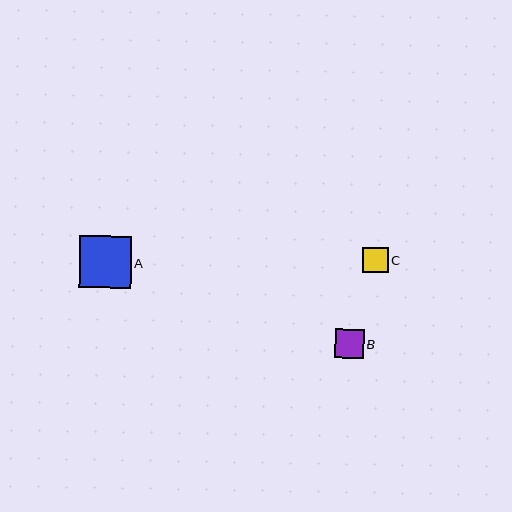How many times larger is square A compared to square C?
Square A is approximately 2.0 times the size of square C.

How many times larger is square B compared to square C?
Square B is approximately 1.1 times the size of square C.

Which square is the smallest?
Square C is the smallest with a size of approximately 25 pixels.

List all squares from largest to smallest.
From largest to smallest: A, B, C.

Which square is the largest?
Square A is the largest with a size of approximately 52 pixels.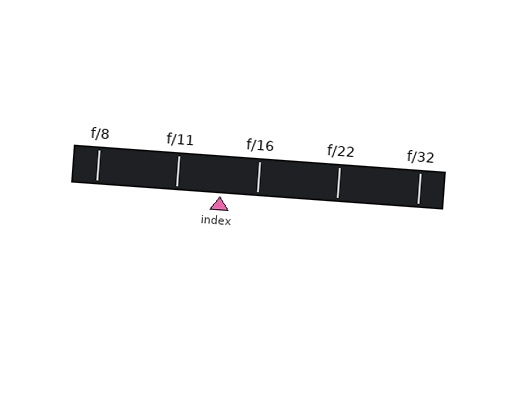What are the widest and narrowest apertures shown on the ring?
The widest aperture shown is f/8 and the narrowest is f/32.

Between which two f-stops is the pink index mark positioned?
The index mark is between f/11 and f/16.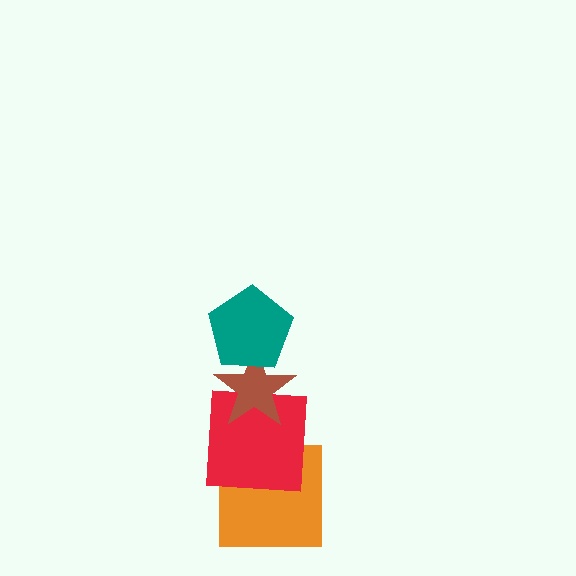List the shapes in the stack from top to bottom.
From top to bottom: the teal pentagon, the brown star, the red square, the orange square.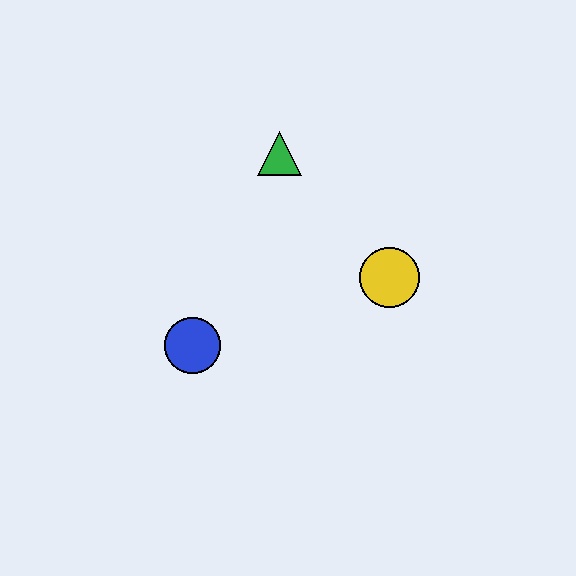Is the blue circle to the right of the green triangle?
No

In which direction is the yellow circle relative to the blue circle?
The yellow circle is to the right of the blue circle.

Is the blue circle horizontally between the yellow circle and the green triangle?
No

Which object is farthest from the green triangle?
The blue circle is farthest from the green triangle.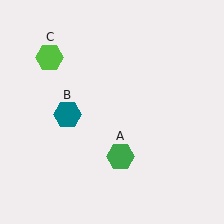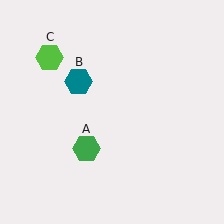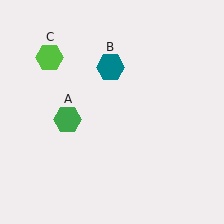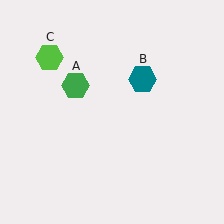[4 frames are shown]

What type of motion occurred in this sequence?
The green hexagon (object A), teal hexagon (object B) rotated clockwise around the center of the scene.